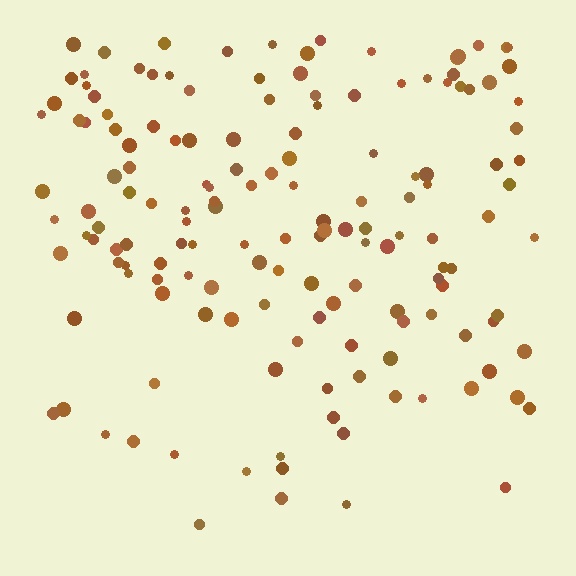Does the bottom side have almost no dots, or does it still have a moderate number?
Still a moderate number, just noticeably fewer than the top.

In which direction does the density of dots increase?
From bottom to top, with the top side densest.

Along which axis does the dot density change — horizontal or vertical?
Vertical.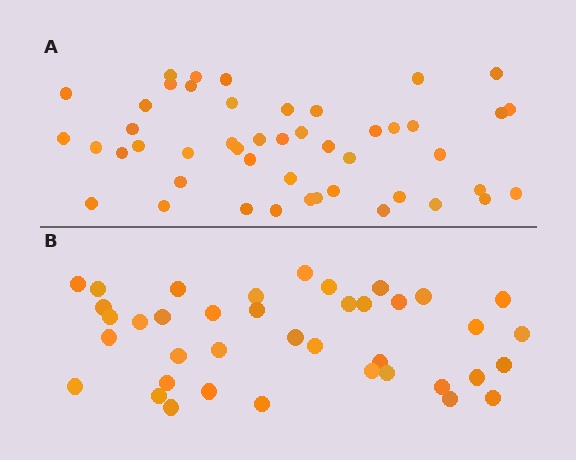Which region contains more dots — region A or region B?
Region A (the top region) has more dots.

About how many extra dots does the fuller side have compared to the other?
Region A has roughly 8 or so more dots than region B.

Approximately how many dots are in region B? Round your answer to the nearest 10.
About 40 dots. (The exact count is 39, which rounds to 40.)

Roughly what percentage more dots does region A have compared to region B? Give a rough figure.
About 20% more.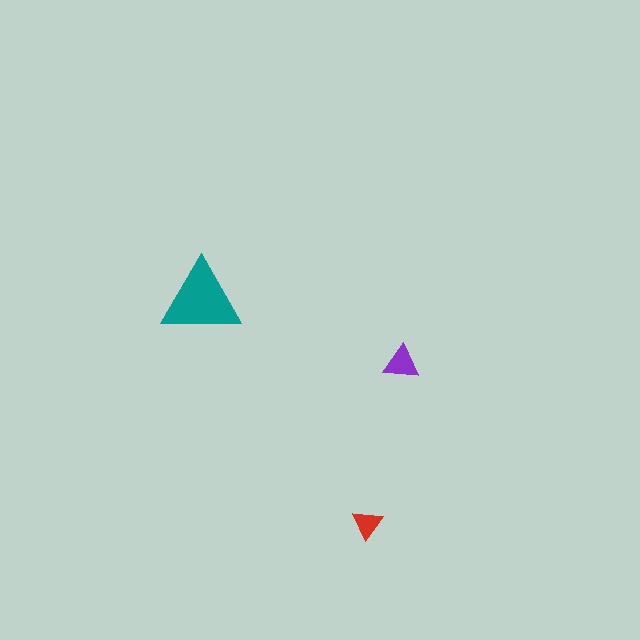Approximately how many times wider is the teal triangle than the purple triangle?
About 2.5 times wider.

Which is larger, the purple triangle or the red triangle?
The purple one.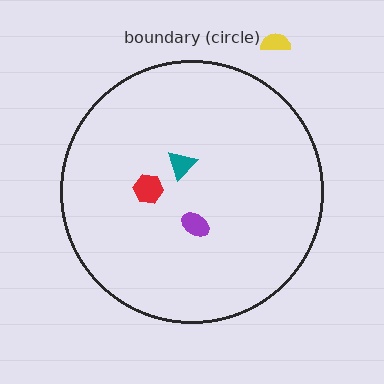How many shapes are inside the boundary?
3 inside, 1 outside.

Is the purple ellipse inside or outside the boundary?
Inside.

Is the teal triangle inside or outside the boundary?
Inside.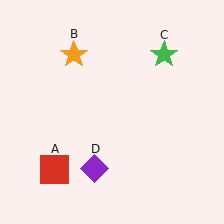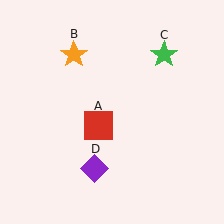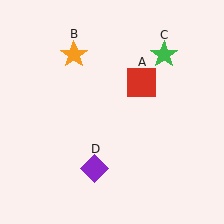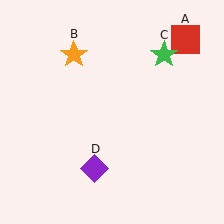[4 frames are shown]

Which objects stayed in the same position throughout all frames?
Orange star (object B) and green star (object C) and purple diamond (object D) remained stationary.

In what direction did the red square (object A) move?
The red square (object A) moved up and to the right.